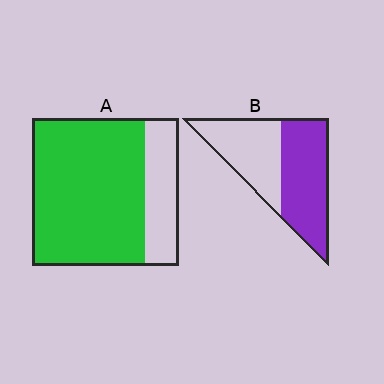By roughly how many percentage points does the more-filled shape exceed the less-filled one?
By roughly 20 percentage points (A over B).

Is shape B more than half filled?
Yes.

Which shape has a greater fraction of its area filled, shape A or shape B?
Shape A.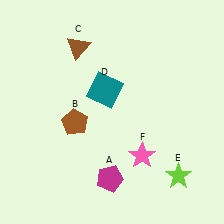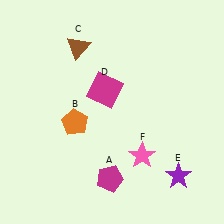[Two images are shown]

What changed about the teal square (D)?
In Image 1, D is teal. In Image 2, it changed to magenta.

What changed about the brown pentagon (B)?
In Image 1, B is brown. In Image 2, it changed to orange.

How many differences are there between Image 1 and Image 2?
There are 3 differences between the two images.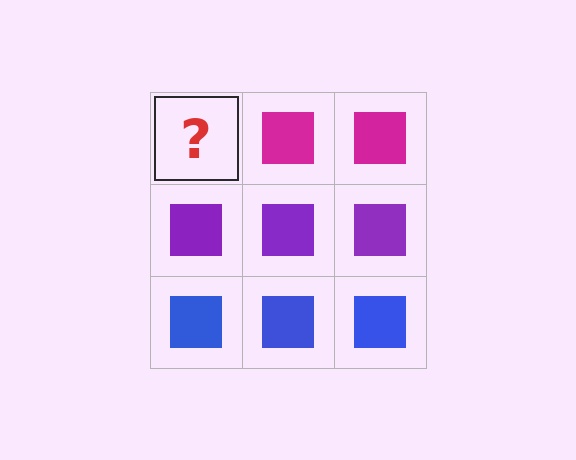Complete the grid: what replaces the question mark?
The question mark should be replaced with a magenta square.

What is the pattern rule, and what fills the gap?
The rule is that each row has a consistent color. The gap should be filled with a magenta square.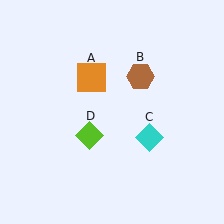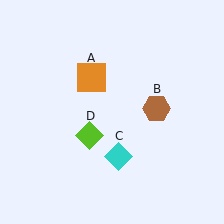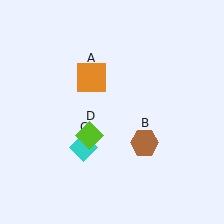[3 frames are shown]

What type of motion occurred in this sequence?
The brown hexagon (object B), cyan diamond (object C) rotated clockwise around the center of the scene.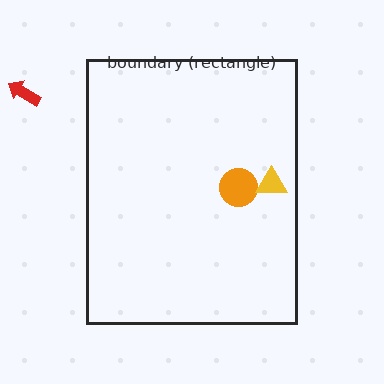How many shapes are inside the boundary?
2 inside, 1 outside.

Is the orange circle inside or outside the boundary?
Inside.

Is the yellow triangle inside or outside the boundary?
Inside.